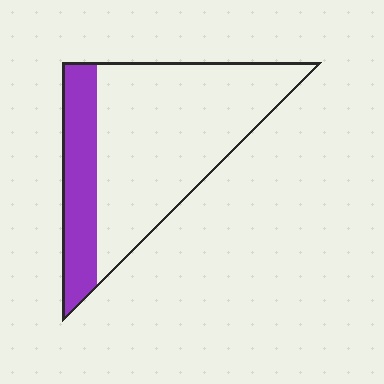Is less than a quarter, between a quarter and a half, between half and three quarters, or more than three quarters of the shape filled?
Between a quarter and a half.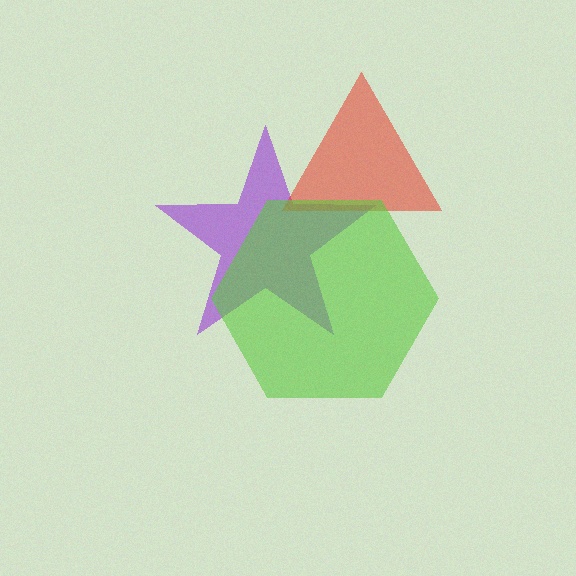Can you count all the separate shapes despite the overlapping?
Yes, there are 3 separate shapes.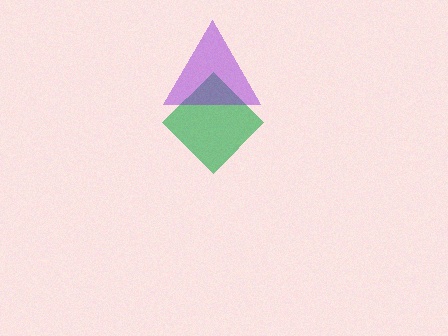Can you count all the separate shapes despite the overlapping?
Yes, there are 2 separate shapes.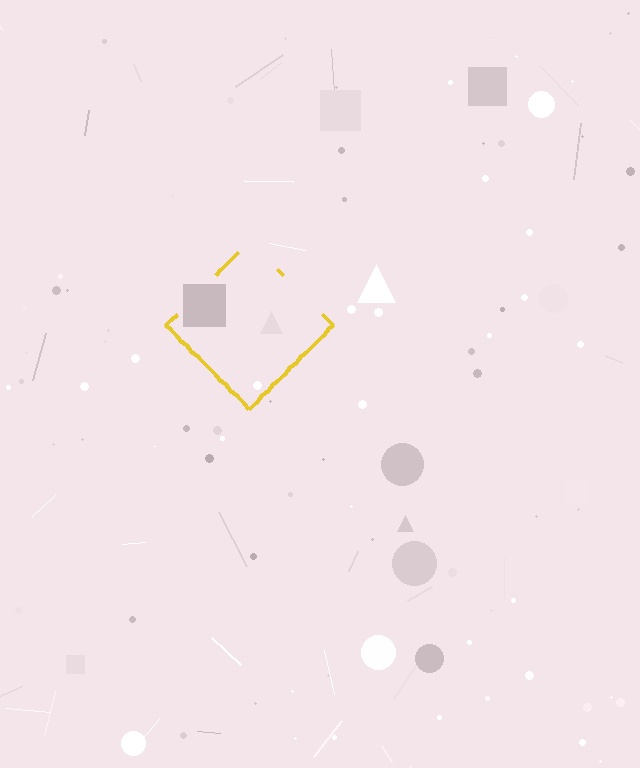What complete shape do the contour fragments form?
The contour fragments form a diamond.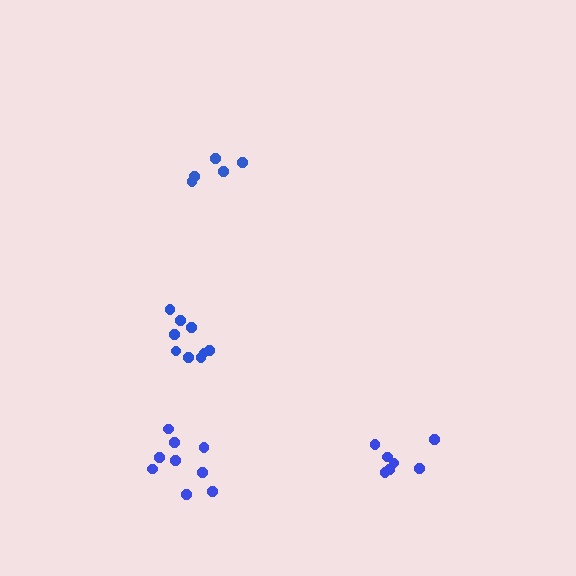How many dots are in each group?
Group 1: 9 dots, Group 2: 5 dots, Group 3: 9 dots, Group 4: 7 dots (30 total).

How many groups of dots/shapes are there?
There are 4 groups.